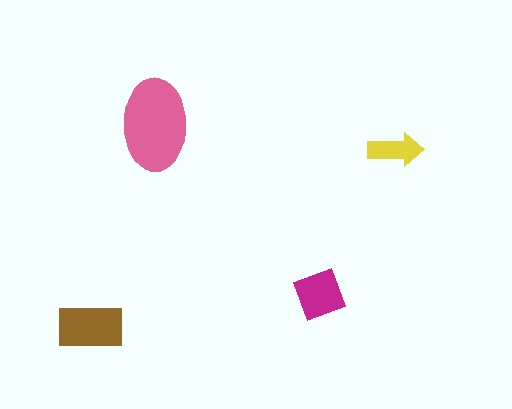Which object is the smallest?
The yellow arrow.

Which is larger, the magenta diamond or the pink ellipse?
The pink ellipse.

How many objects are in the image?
There are 4 objects in the image.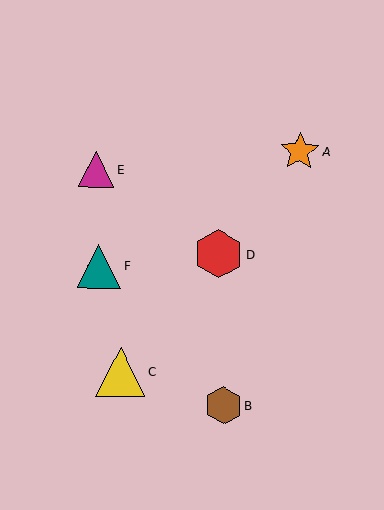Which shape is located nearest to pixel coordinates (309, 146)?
The orange star (labeled A) at (300, 151) is nearest to that location.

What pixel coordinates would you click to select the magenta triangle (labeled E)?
Click at (96, 169) to select the magenta triangle E.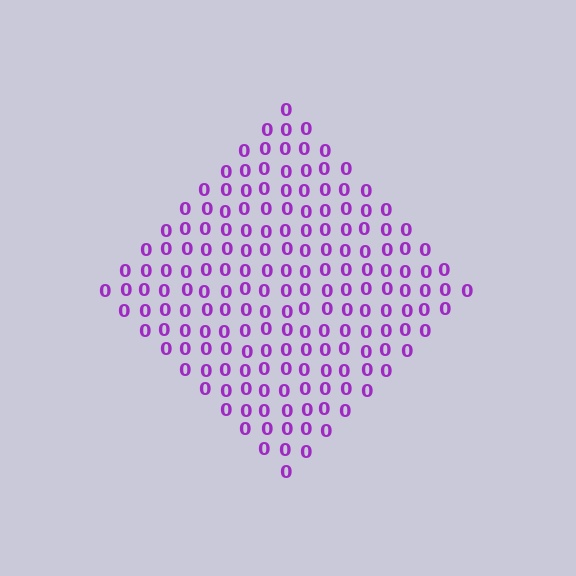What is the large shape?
The large shape is a diamond.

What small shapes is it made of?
It is made of small digit 0's.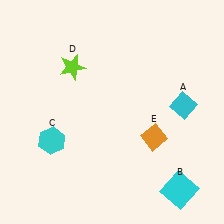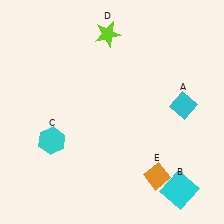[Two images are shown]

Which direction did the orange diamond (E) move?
The orange diamond (E) moved down.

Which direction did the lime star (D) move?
The lime star (D) moved right.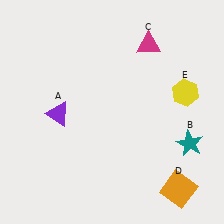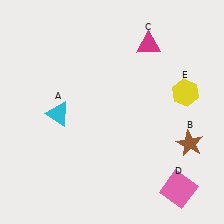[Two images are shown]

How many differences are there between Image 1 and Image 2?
There are 3 differences between the two images.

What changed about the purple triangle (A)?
In Image 1, A is purple. In Image 2, it changed to cyan.